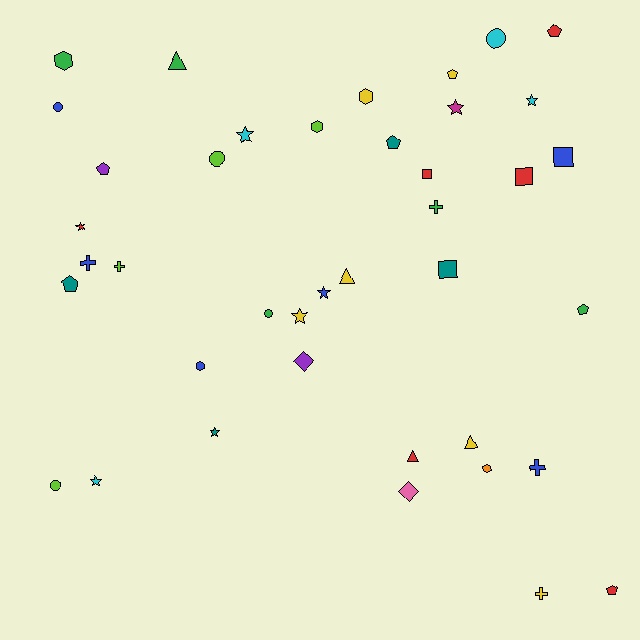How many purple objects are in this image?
There are 2 purple objects.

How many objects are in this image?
There are 40 objects.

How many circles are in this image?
There are 5 circles.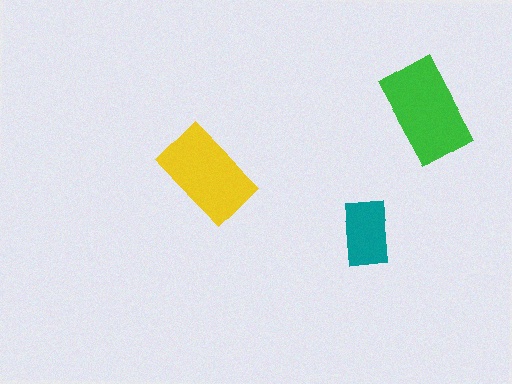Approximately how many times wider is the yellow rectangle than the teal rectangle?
About 1.5 times wider.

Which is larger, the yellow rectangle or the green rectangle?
The green one.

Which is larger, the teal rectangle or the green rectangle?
The green one.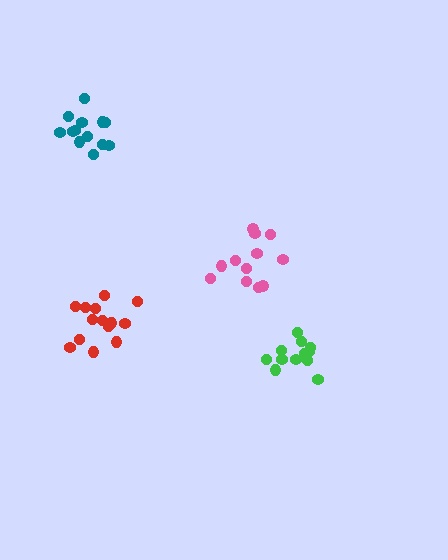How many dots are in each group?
Group 1: 12 dots, Group 2: 14 dots, Group 3: 13 dots, Group 4: 13 dots (52 total).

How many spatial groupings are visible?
There are 4 spatial groupings.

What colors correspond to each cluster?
The clusters are colored: pink, red, green, teal.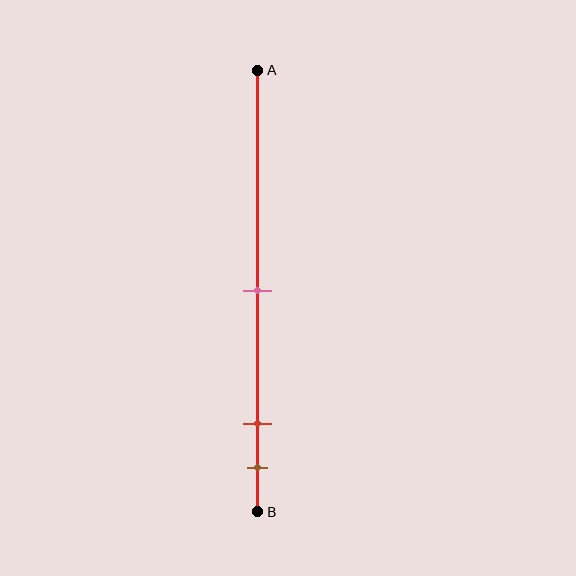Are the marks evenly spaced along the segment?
No, the marks are not evenly spaced.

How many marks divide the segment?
There are 3 marks dividing the segment.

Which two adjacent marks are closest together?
The red and brown marks are the closest adjacent pair.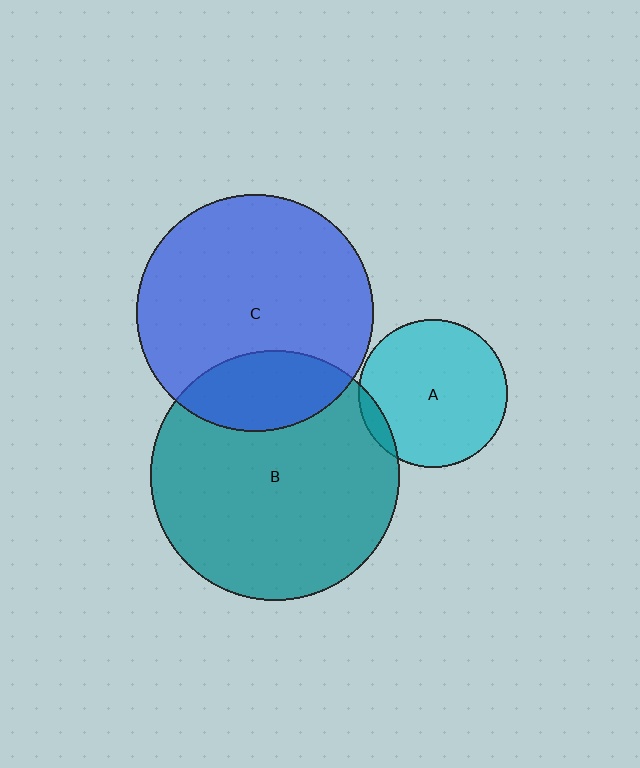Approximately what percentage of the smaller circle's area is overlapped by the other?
Approximately 20%.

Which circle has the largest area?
Circle B (teal).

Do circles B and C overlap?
Yes.